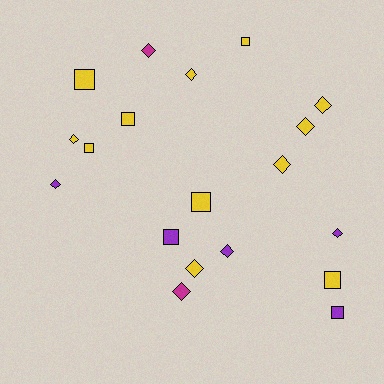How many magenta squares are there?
There are no magenta squares.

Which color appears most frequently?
Yellow, with 12 objects.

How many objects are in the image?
There are 19 objects.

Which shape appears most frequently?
Diamond, with 11 objects.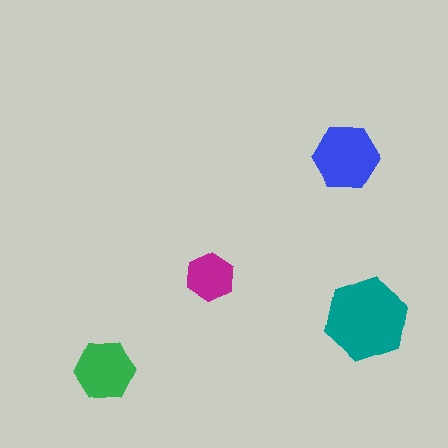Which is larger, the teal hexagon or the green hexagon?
The teal one.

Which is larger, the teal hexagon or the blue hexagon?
The teal one.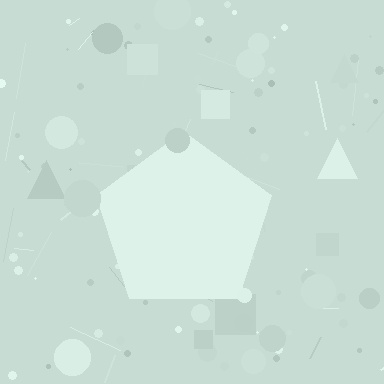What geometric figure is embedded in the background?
A pentagon is embedded in the background.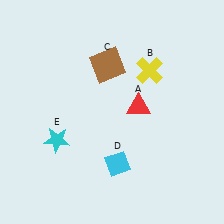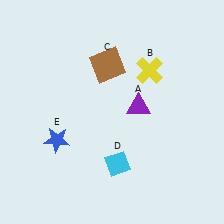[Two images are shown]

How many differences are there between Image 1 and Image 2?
There are 2 differences between the two images.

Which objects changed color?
A changed from red to purple. E changed from cyan to blue.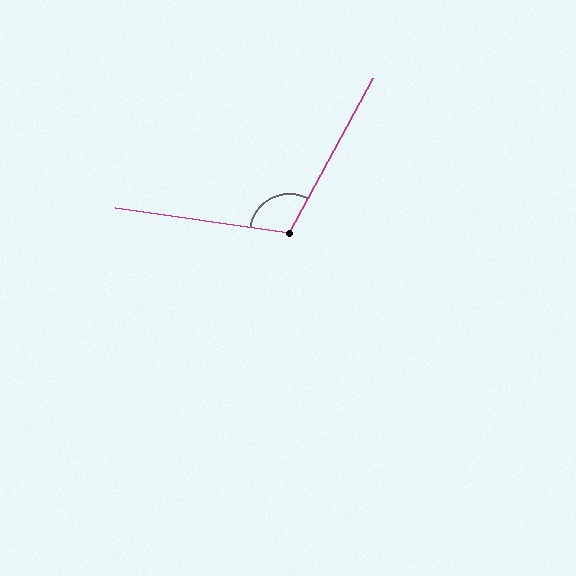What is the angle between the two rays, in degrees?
Approximately 110 degrees.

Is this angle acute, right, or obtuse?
It is obtuse.